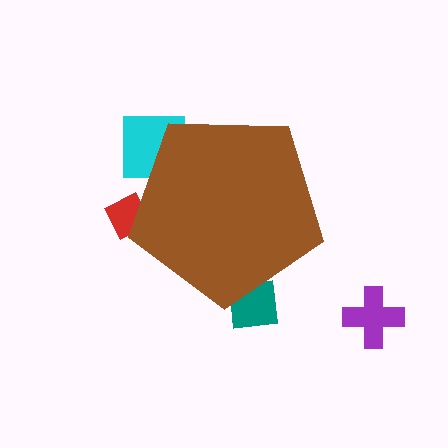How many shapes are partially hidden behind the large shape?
3 shapes are partially hidden.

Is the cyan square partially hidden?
Yes, the cyan square is partially hidden behind the brown pentagon.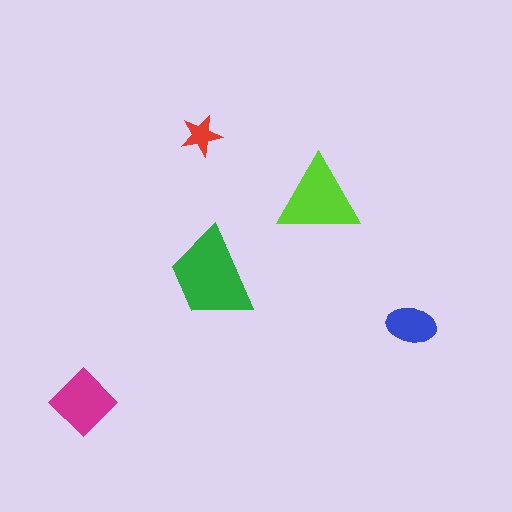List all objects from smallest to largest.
The red star, the blue ellipse, the magenta diamond, the lime triangle, the green trapezoid.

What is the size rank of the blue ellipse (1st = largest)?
4th.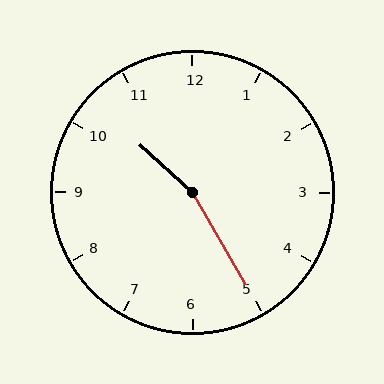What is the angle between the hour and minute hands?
Approximately 162 degrees.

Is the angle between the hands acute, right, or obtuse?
It is obtuse.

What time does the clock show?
10:25.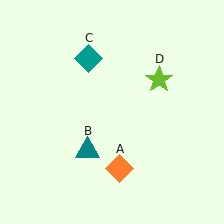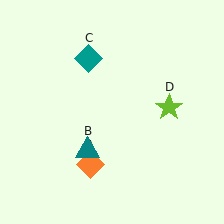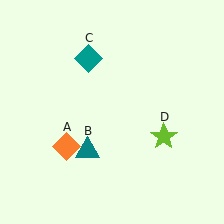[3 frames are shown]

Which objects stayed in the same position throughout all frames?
Teal triangle (object B) and teal diamond (object C) remained stationary.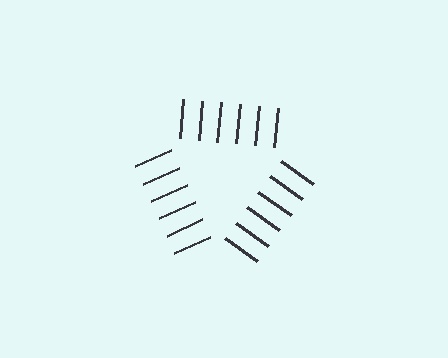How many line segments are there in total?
18 — 6 along each of the 3 edges.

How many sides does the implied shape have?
3 sides — the line-ends trace a triangle.